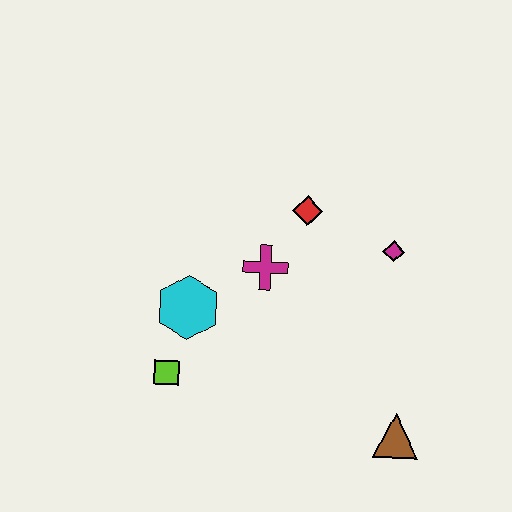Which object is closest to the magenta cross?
The red diamond is closest to the magenta cross.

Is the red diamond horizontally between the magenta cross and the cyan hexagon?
No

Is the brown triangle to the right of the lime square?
Yes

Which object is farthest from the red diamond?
The brown triangle is farthest from the red diamond.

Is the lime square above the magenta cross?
No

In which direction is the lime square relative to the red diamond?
The lime square is below the red diamond.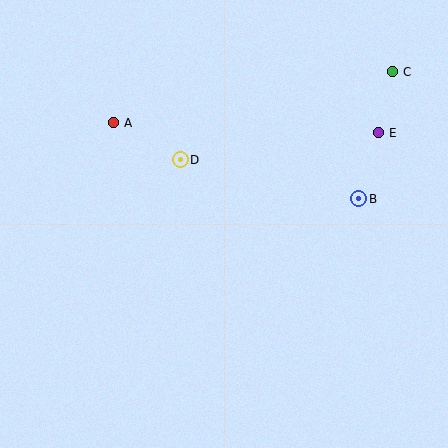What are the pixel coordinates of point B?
Point B is at (359, 199).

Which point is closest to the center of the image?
Point D at (180, 160) is closest to the center.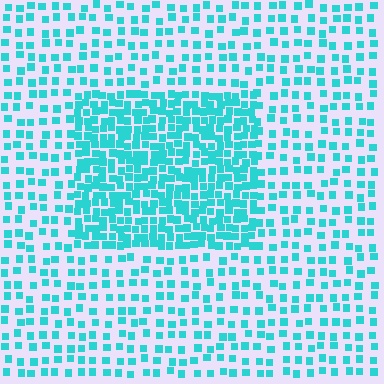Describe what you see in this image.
The image contains small cyan elements arranged at two different densities. A rectangle-shaped region is visible where the elements are more densely packed than the surrounding area.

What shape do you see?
I see a rectangle.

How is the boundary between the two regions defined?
The boundary is defined by a change in element density (approximately 2.3x ratio). All elements are the same color, size, and shape.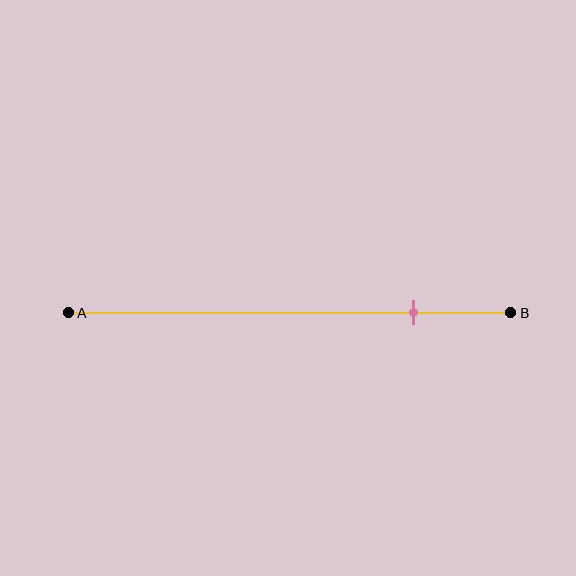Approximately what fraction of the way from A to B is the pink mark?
The pink mark is approximately 80% of the way from A to B.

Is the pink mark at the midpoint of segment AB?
No, the mark is at about 80% from A, not at the 50% midpoint.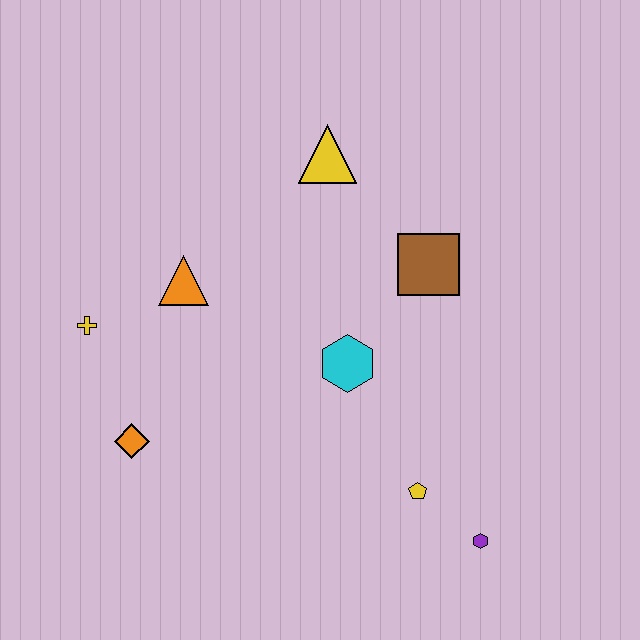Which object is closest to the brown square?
The cyan hexagon is closest to the brown square.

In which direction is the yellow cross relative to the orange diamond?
The yellow cross is above the orange diamond.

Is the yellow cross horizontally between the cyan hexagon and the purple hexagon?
No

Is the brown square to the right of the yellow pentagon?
Yes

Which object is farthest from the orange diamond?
The purple hexagon is farthest from the orange diamond.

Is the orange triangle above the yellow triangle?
No